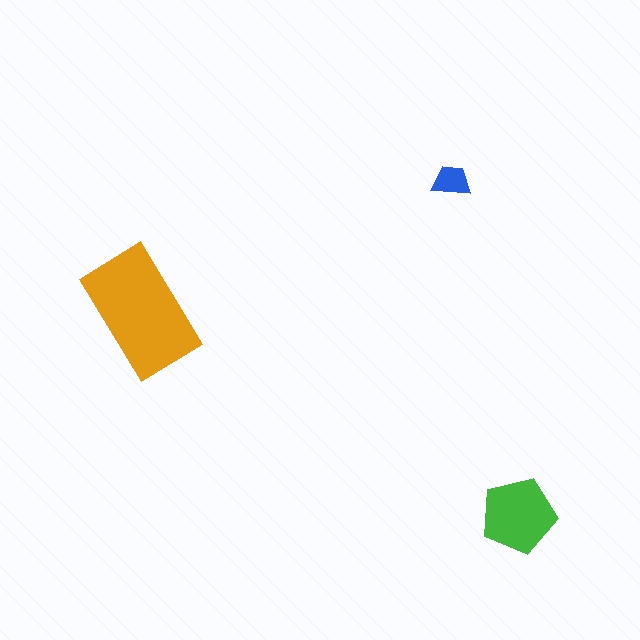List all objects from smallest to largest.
The blue trapezoid, the green pentagon, the orange rectangle.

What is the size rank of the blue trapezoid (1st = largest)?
3rd.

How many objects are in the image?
There are 3 objects in the image.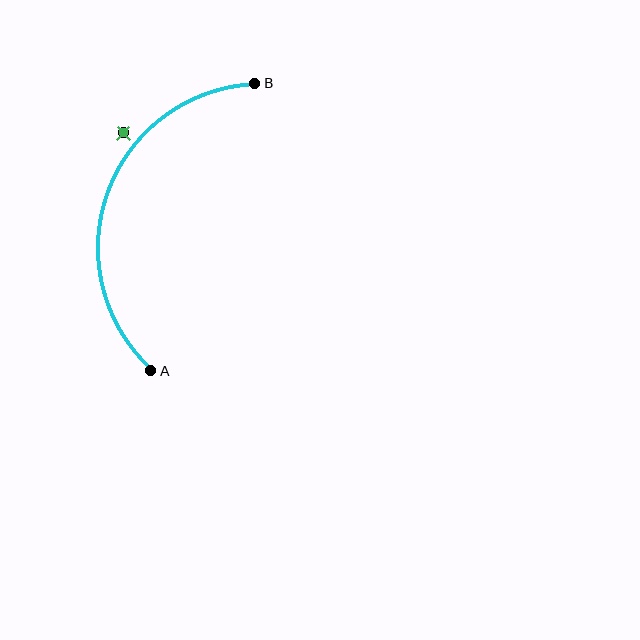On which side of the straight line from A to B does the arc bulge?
The arc bulges to the left of the straight line connecting A and B.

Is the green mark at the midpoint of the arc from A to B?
No — the green mark does not lie on the arc at all. It sits slightly outside the curve.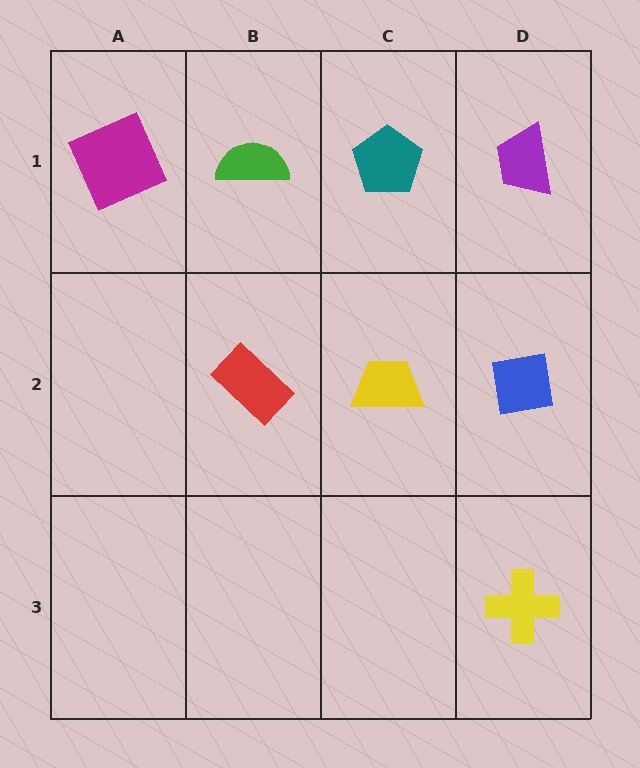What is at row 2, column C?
A yellow trapezoid.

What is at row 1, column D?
A purple trapezoid.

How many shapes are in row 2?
3 shapes.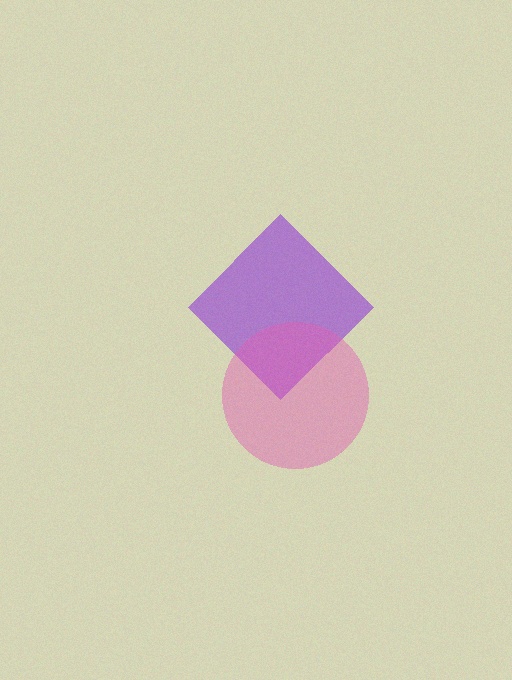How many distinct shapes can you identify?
There are 2 distinct shapes: a purple diamond, a pink circle.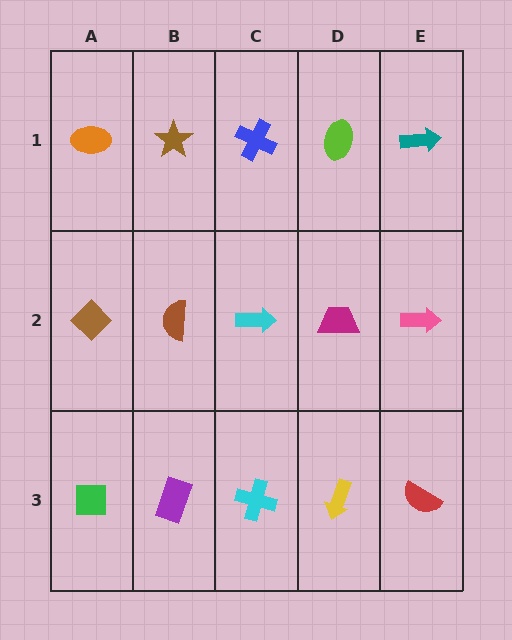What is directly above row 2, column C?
A blue cross.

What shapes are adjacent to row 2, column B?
A brown star (row 1, column B), a purple rectangle (row 3, column B), a brown diamond (row 2, column A), a cyan arrow (row 2, column C).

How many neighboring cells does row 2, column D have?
4.